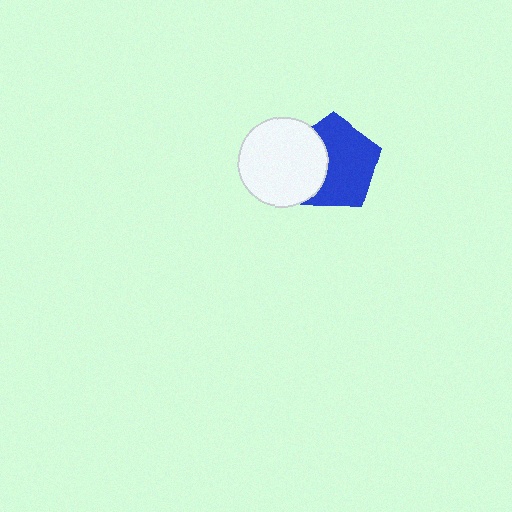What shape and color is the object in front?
The object in front is a white circle.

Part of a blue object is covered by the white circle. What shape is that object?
It is a pentagon.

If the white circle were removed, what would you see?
You would see the complete blue pentagon.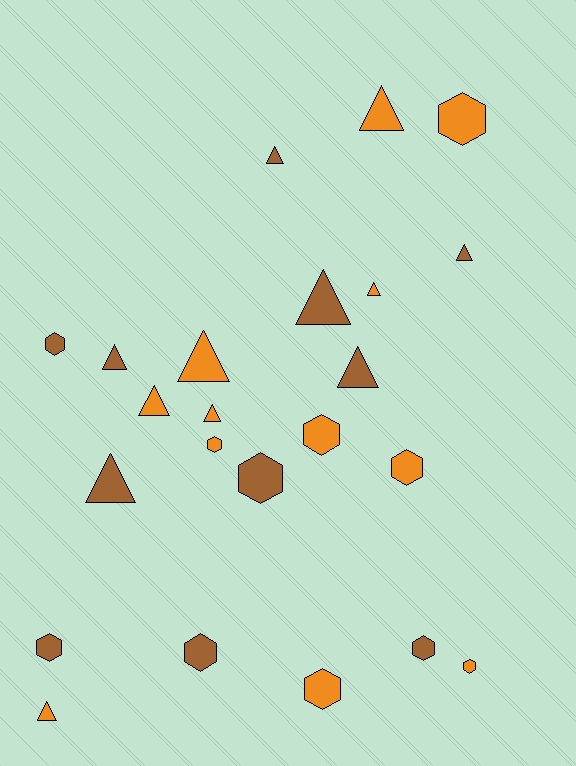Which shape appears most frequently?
Triangle, with 12 objects.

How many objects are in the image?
There are 23 objects.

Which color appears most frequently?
Orange, with 12 objects.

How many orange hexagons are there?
There are 6 orange hexagons.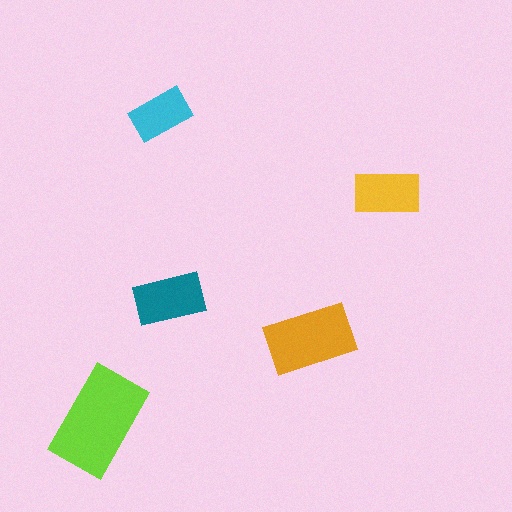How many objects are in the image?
There are 5 objects in the image.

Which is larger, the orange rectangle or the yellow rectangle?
The orange one.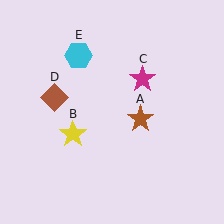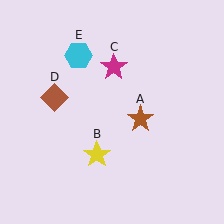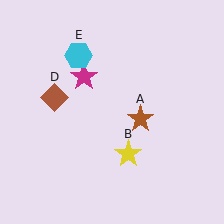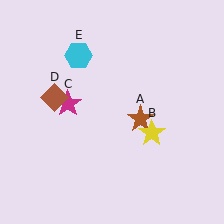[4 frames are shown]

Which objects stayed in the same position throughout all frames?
Brown star (object A) and brown diamond (object D) and cyan hexagon (object E) remained stationary.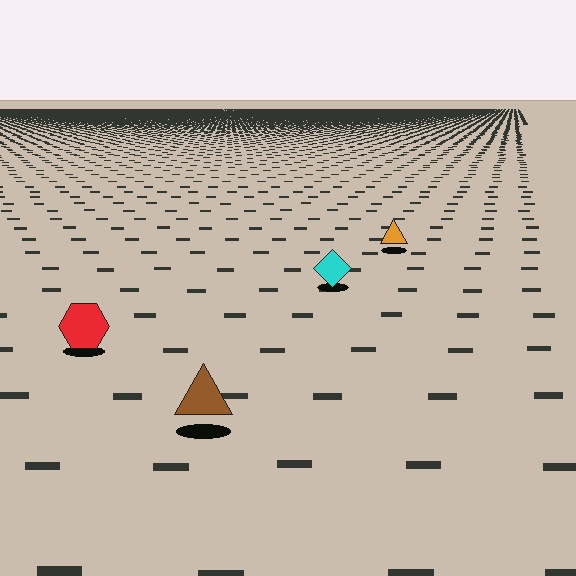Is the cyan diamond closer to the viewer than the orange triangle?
Yes. The cyan diamond is closer — you can tell from the texture gradient: the ground texture is coarser near it.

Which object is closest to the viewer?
The brown triangle is closest. The texture marks near it are larger and more spread out.